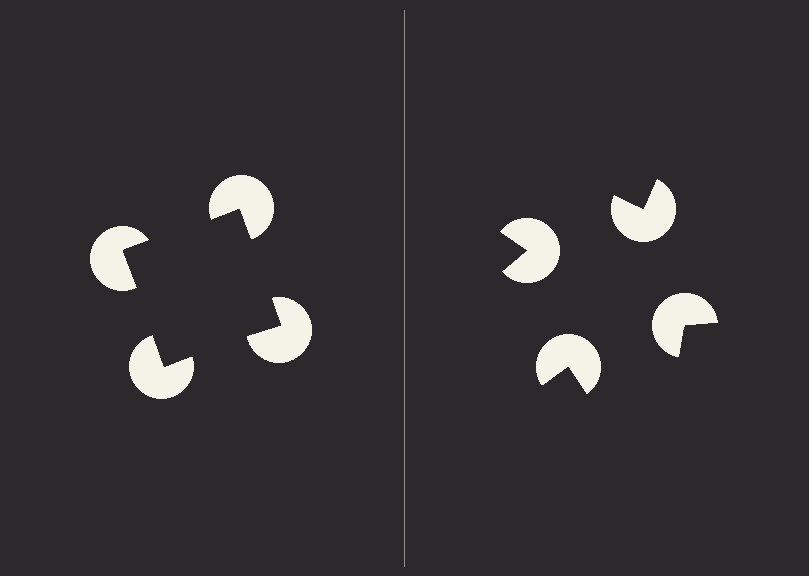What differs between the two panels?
The pac-man discs are positioned identically on both sides; only the wedge orientations differ. On the left they align to a square; on the right they are misaligned.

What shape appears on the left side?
An illusory square.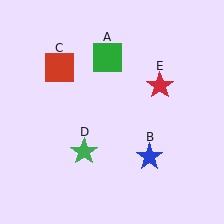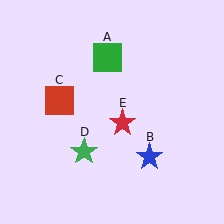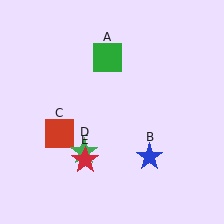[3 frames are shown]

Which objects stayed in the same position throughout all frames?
Green square (object A) and blue star (object B) and green star (object D) remained stationary.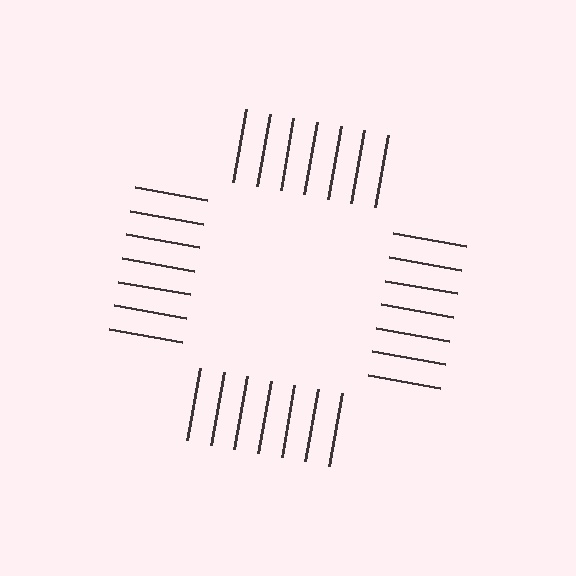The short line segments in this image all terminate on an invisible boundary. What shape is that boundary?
An illusory square — the line segments terminate on its edges but no continuous stroke is drawn.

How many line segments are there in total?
28 — 7 along each of the 4 edges.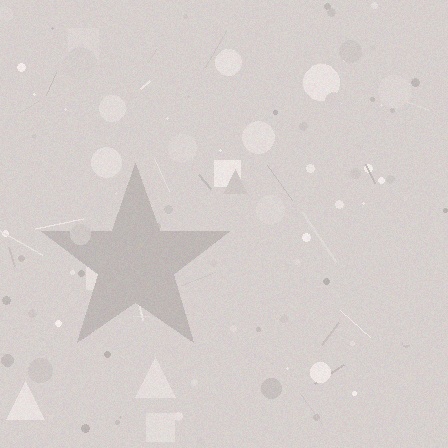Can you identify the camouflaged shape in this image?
The camouflaged shape is a star.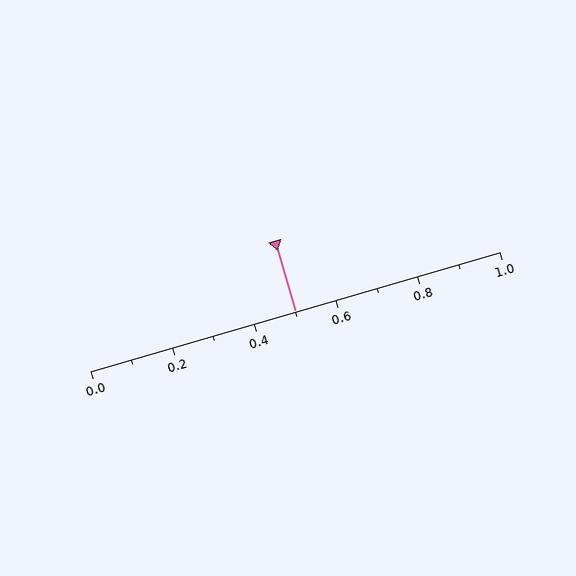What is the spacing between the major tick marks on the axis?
The major ticks are spaced 0.2 apart.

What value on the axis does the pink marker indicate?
The marker indicates approximately 0.5.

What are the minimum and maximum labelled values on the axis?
The axis runs from 0.0 to 1.0.